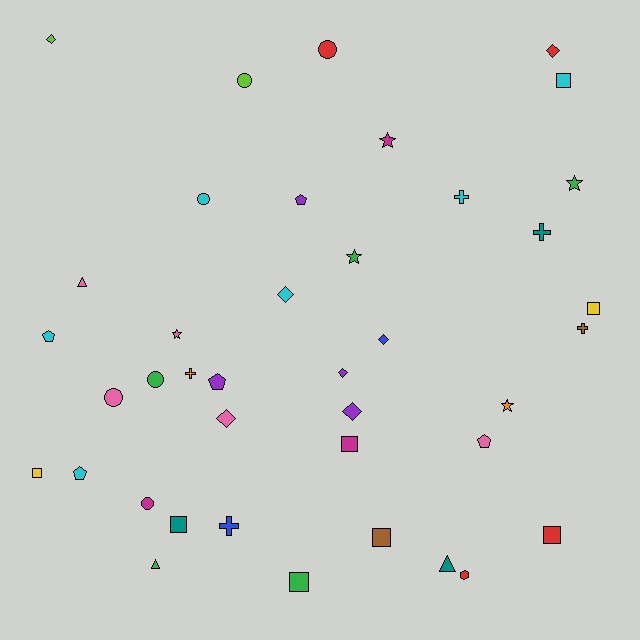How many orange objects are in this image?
There are 2 orange objects.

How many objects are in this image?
There are 40 objects.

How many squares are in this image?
There are 8 squares.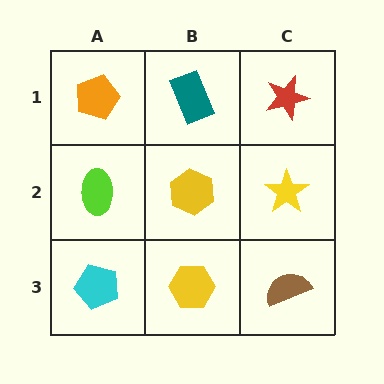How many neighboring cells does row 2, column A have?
3.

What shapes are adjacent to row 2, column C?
A red star (row 1, column C), a brown semicircle (row 3, column C), a yellow hexagon (row 2, column B).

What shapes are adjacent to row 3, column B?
A yellow hexagon (row 2, column B), a cyan pentagon (row 3, column A), a brown semicircle (row 3, column C).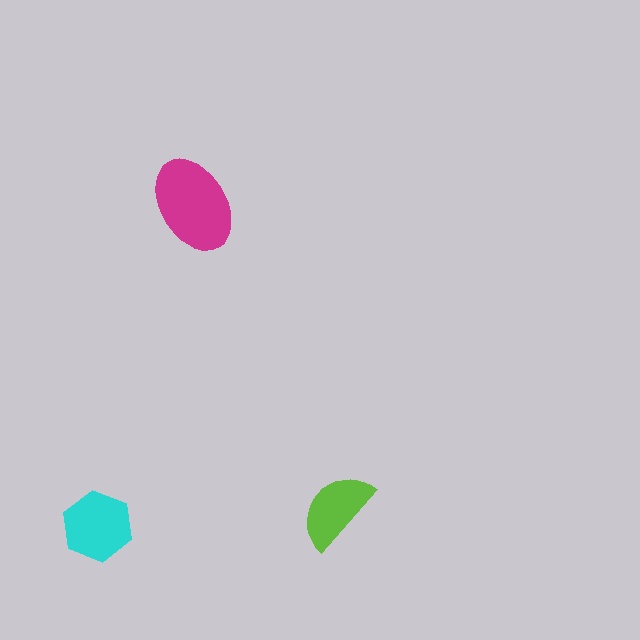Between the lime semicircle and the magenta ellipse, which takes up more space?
The magenta ellipse.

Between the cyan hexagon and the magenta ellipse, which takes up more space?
The magenta ellipse.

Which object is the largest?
The magenta ellipse.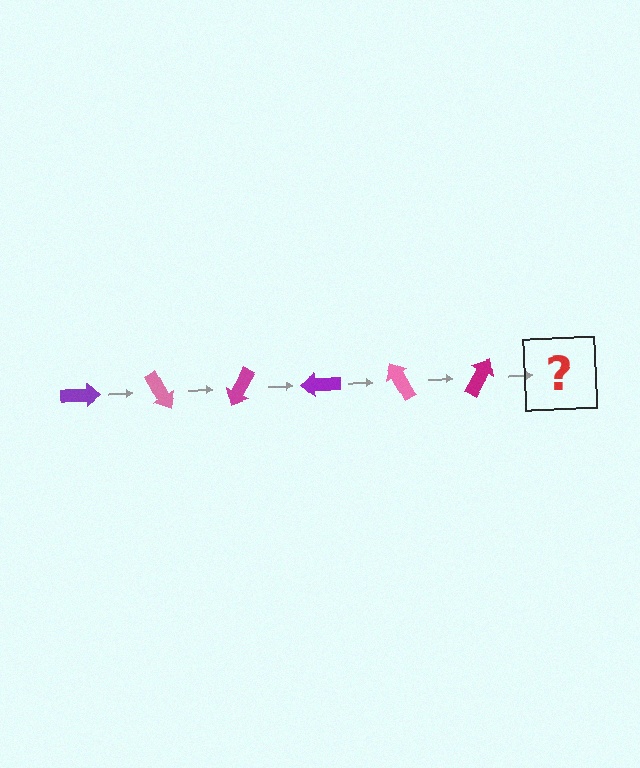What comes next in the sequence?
The next element should be a purple arrow, rotated 360 degrees from the start.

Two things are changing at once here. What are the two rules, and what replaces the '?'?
The two rules are that it rotates 60 degrees each step and the color cycles through purple, pink, and magenta. The '?' should be a purple arrow, rotated 360 degrees from the start.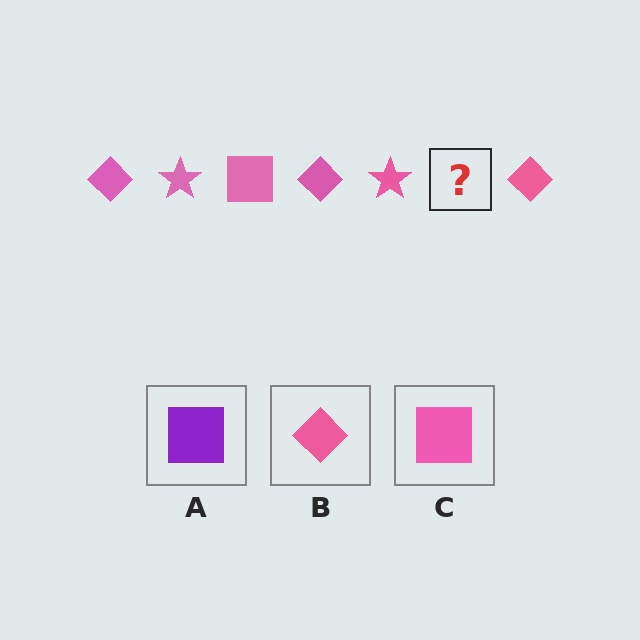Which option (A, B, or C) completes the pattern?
C.